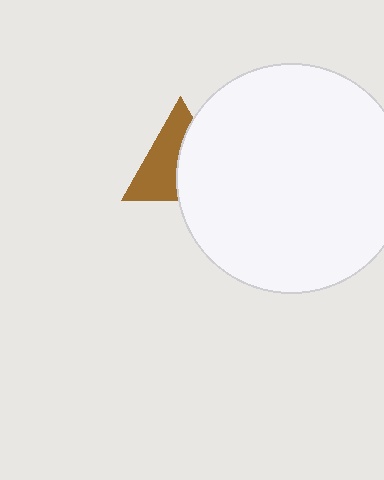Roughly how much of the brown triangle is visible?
About half of it is visible (roughly 51%).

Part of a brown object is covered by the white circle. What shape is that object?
It is a triangle.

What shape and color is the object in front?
The object in front is a white circle.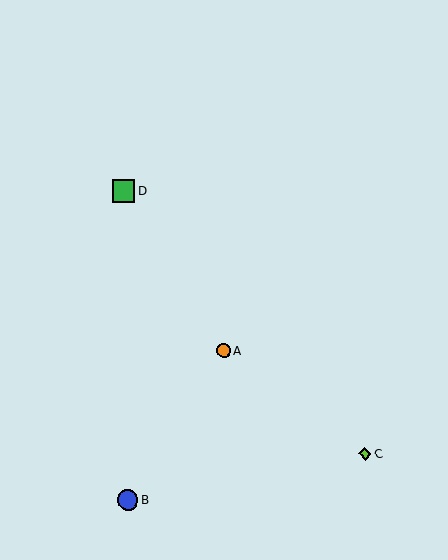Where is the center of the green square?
The center of the green square is at (124, 191).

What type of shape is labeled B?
Shape B is a blue circle.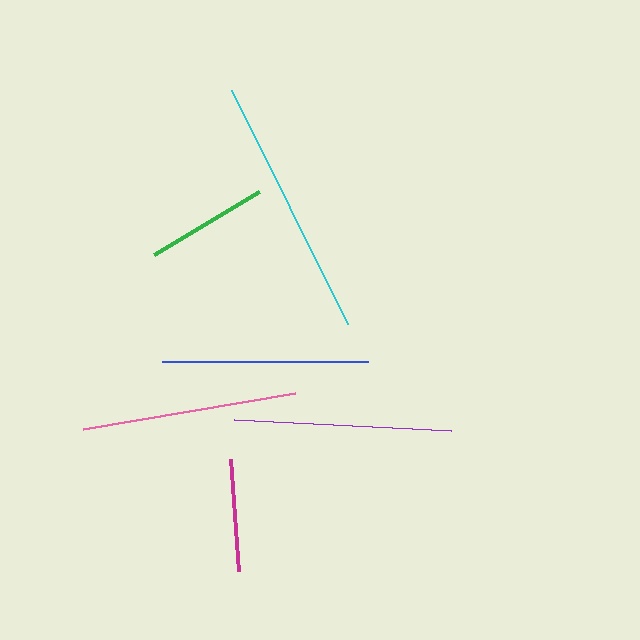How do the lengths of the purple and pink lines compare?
The purple and pink lines are approximately the same length.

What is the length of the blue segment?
The blue segment is approximately 207 pixels long.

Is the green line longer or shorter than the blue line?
The blue line is longer than the green line.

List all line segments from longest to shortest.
From longest to shortest: cyan, purple, pink, blue, green, magenta.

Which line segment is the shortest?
The magenta line is the shortest at approximately 112 pixels.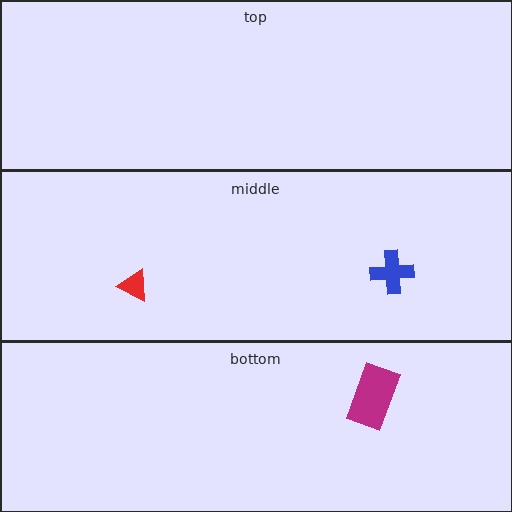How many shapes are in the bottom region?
1.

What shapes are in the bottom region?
The magenta rectangle.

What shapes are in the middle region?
The blue cross, the red triangle.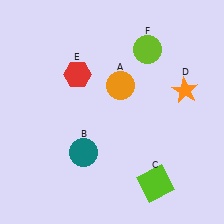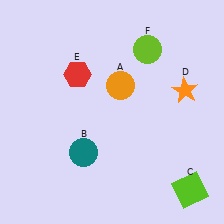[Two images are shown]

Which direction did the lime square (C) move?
The lime square (C) moved right.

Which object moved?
The lime square (C) moved right.